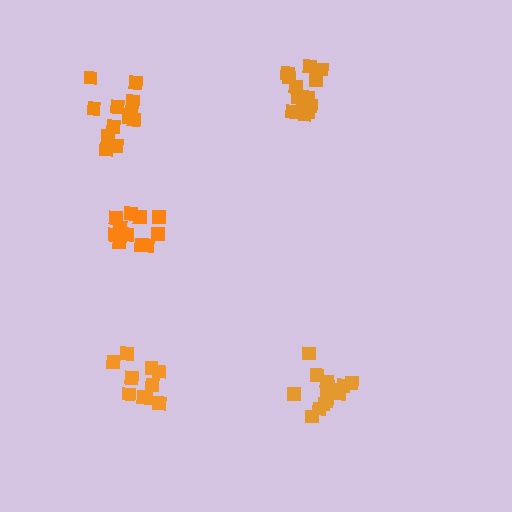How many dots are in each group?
Group 1: 14 dots, Group 2: 11 dots, Group 3: 12 dots, Group 4: 14 dots, Group 5: 10 dots (61 total).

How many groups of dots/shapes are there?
There are 5 groups.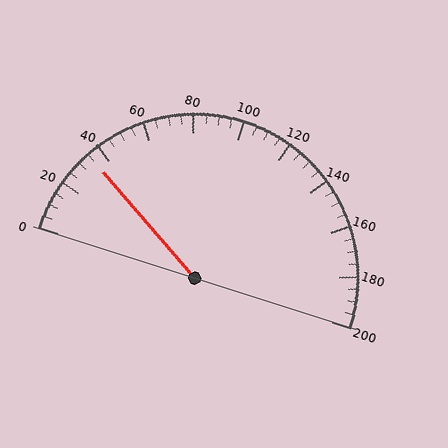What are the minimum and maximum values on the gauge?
The gauge ranges from 0 to 200.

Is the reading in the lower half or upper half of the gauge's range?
The reading is in the lower half of the range (0 to 200).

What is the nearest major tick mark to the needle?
The nearest major tick mark is 40.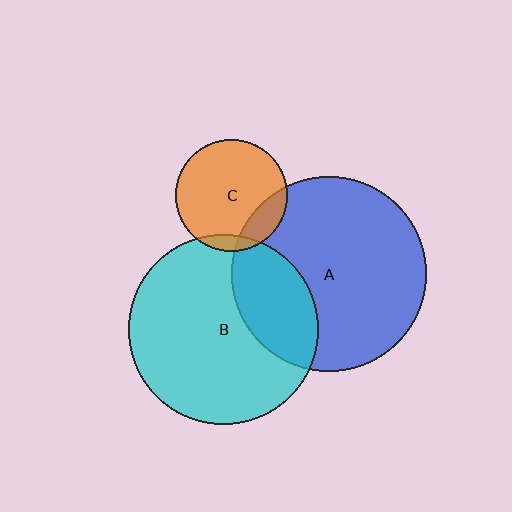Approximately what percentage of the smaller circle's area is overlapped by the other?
Approximately 25%.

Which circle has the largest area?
Circle A (blue).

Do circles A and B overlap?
Yes.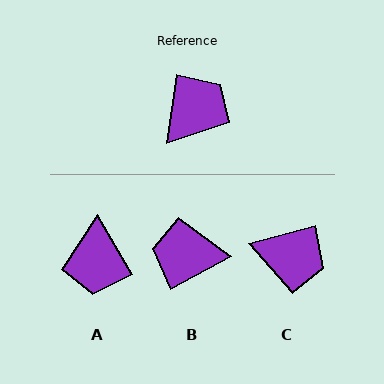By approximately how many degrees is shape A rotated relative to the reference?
Approximately 142 degrees clockwise.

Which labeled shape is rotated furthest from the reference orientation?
A, about 142 degrees away.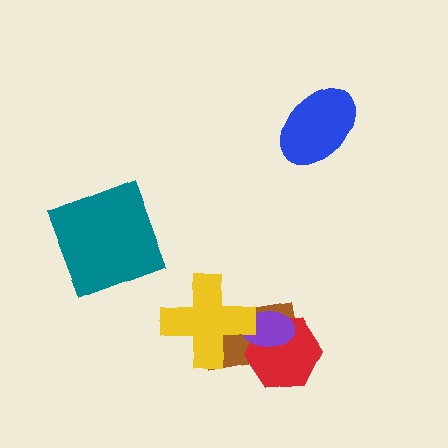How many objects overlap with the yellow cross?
2 objects overlap with the yellow cross.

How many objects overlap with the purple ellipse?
3 objects overlap with the purple ellipse.